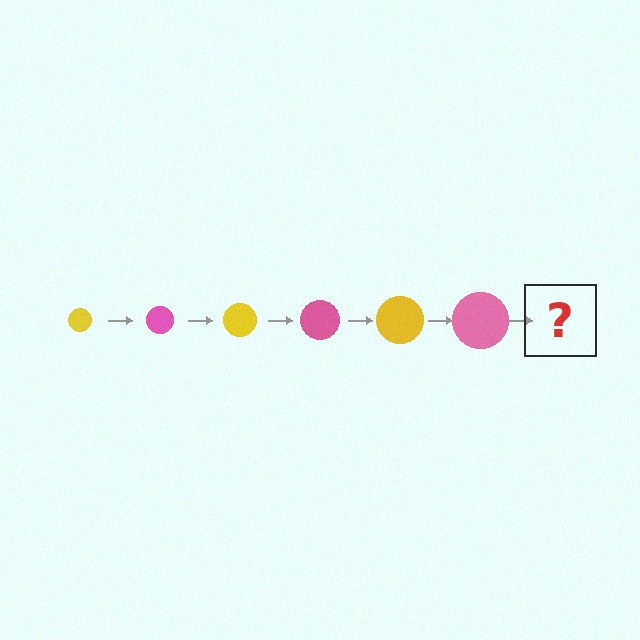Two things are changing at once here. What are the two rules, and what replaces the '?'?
The two rules are that the circle grows larger each step and the color cycles through yellow and pink. The '?' should be a yellow circle, larger than the previous one.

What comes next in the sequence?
The next element should be a yellow circle, larger than the previous one.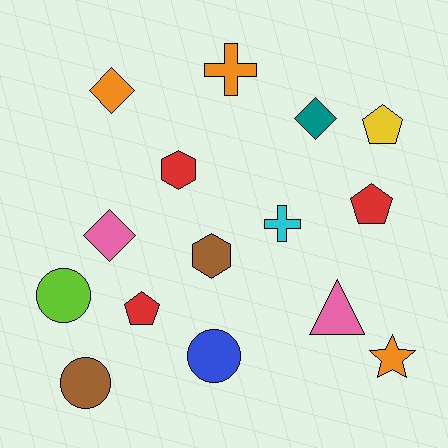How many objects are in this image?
There are 15 objects.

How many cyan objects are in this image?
There is 1 cyan object.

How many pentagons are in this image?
There are 3 pentagons.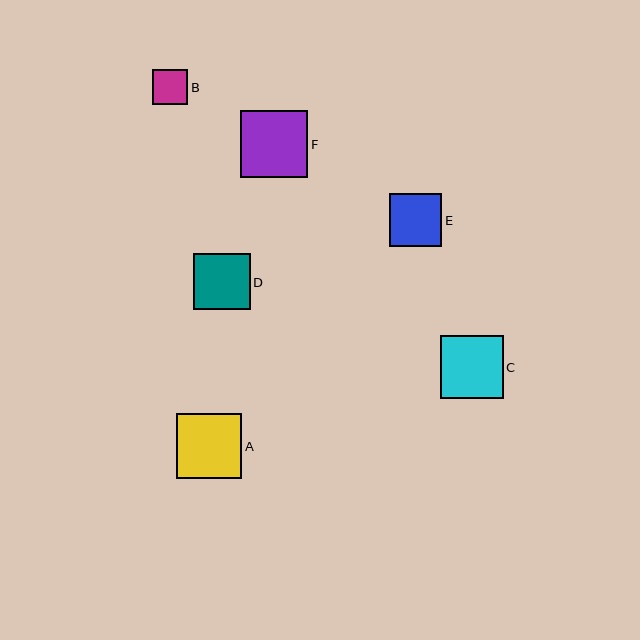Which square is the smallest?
Square B is the smallest with a size of approximately 35 pixels.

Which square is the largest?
Square F is the largest with a size of approximately 68 pixels.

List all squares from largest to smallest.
From largest to smallest: F, A, C, D, E, B.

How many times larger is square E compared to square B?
Square E is approximately 1.5 times the size of square B.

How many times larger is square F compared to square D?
Square F is approximately 1.2 times the size of square D.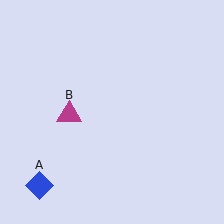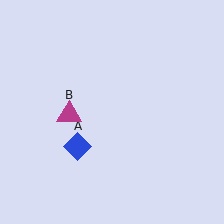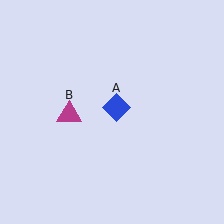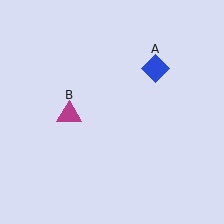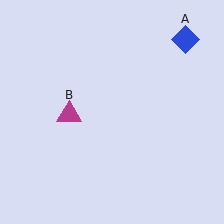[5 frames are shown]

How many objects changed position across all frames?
1 object changed position: blue diamond (object A).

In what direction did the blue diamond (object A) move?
The blue diamond (object A) moved up and to the right.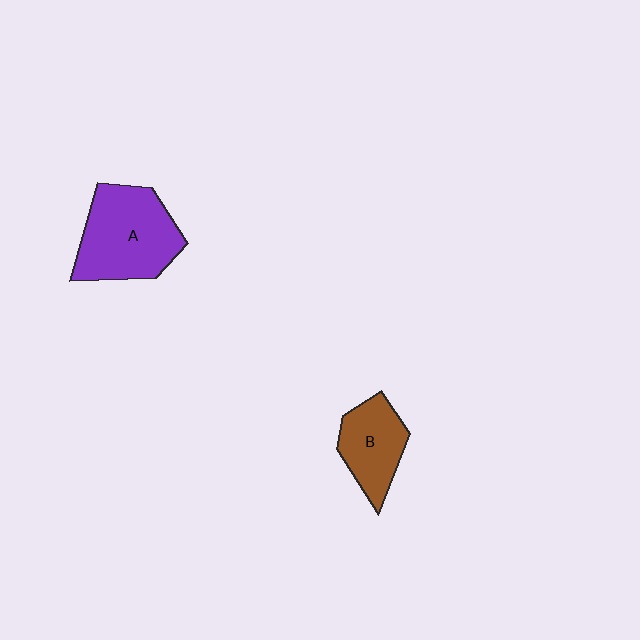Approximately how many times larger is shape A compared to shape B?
Approximately 1.6 times.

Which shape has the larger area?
Shape A (purple).